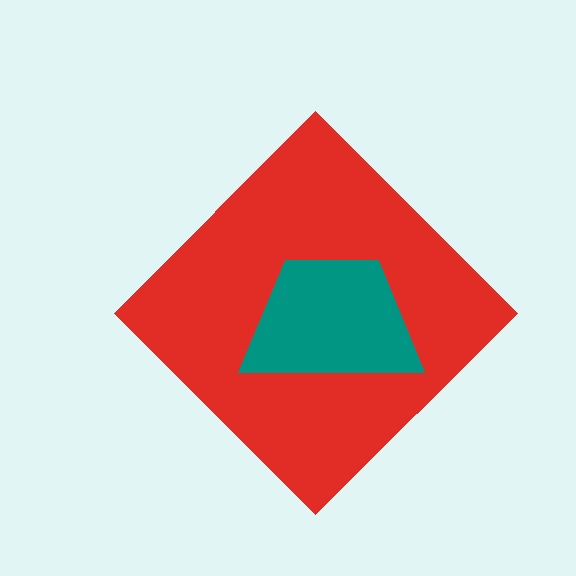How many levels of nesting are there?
2.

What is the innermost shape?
The teal trapezoid.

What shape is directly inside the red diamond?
The teal trapezoid.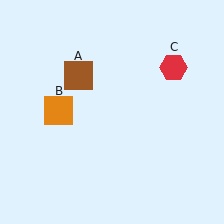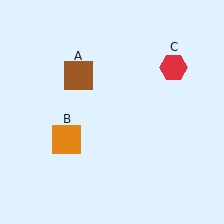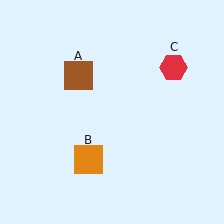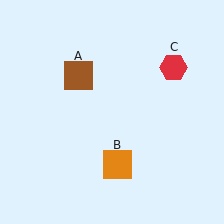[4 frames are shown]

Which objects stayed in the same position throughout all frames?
Brown square (object A) and red hexagon (object C) remained stationary.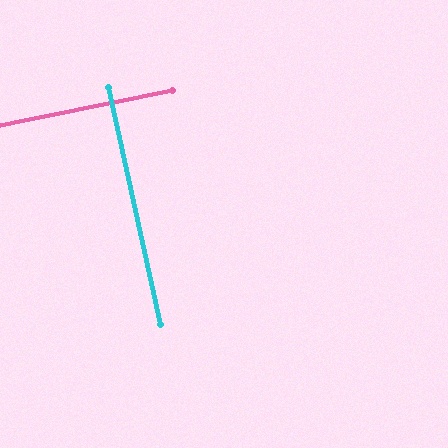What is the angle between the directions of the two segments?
Approximately 89 degrees.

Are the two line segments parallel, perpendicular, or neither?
Perpendicular — they meet at approximately 89°.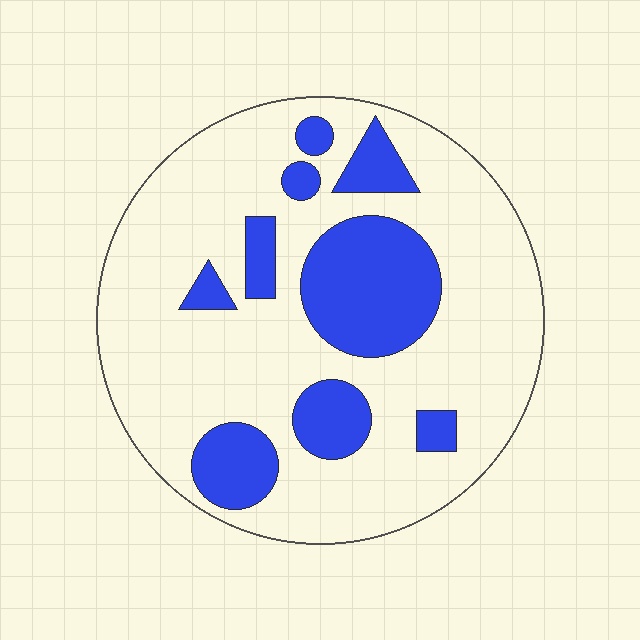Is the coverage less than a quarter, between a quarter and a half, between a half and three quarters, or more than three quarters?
Less than a quarter.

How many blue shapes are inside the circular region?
9.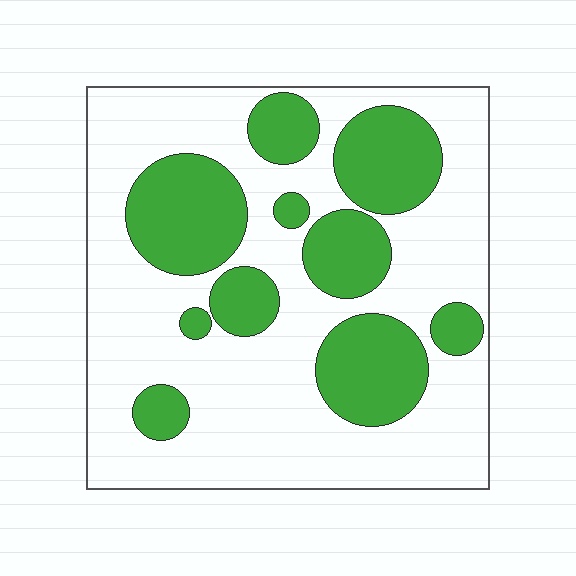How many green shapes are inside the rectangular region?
10.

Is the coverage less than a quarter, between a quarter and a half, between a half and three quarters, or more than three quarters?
Between a quarter and a half.